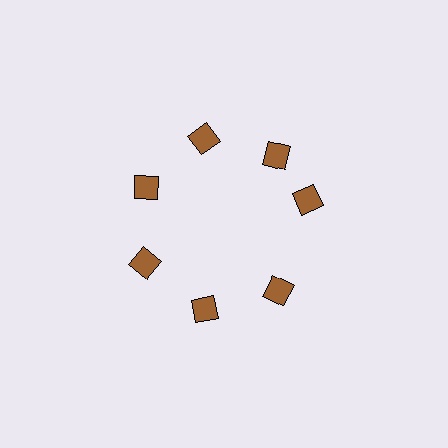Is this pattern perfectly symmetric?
No. The 7 brown diamonds are arranged in a ring, but one element near the 3 o'clock position is rotated out of alignment along the ring, breaking the 7-fold rotational symmetry.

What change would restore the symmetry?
The symmetry would be restored by rotating it back into even spacing with its neighbors so that all 7 diamonds sit at equal angles and equal distance from the center.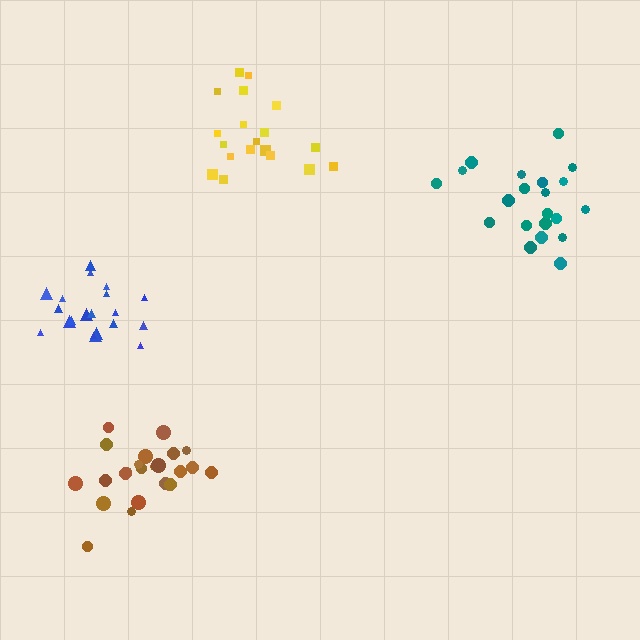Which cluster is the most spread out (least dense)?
Yellow.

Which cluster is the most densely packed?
Brown.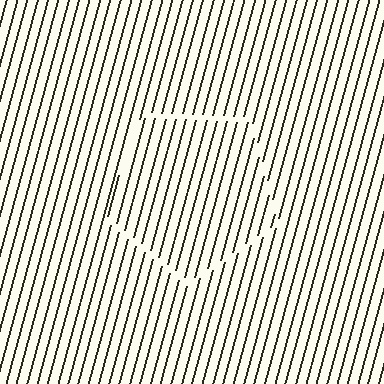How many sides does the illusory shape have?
5 sides — the line-ends trace a pentagon.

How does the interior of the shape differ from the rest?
The interior of the shape contains the same grating, shifted by half a period — the contour is defined by the phase discontinuity where line-ends from the inner and outer gratings abut.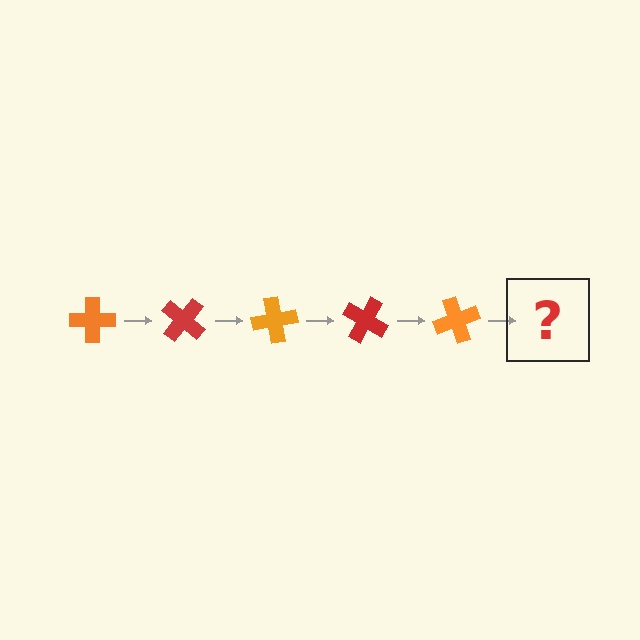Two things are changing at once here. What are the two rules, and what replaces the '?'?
The two rules are that it rotates 40 degrees each step and the color cycles through orange and red. The '?' should be a red cross, rotated 200 degrees from the start.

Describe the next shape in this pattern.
It should be a red cross, rotated 200 degrees from the start.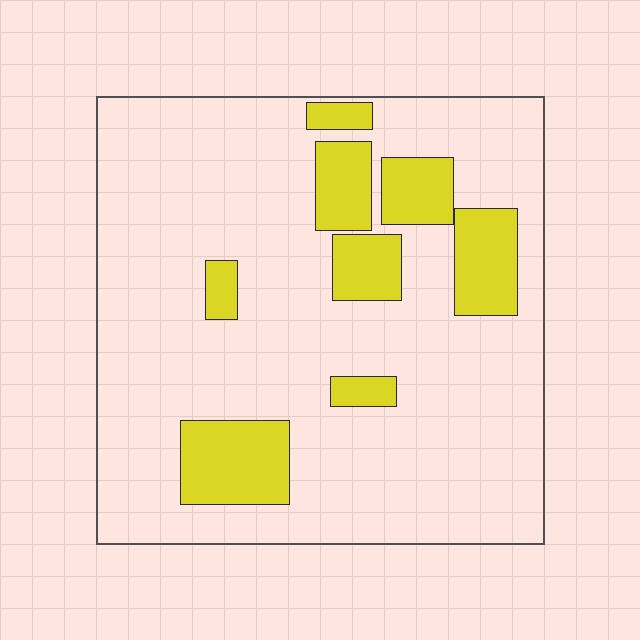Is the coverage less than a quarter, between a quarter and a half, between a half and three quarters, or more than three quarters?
Less than a quarter.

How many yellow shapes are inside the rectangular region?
8.